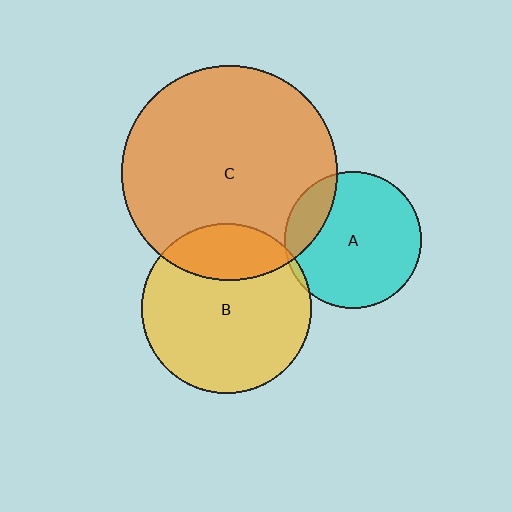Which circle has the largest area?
Circle C (orange).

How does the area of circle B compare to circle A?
Approximately 1.5 times.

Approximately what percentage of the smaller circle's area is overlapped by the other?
Approximately 15%.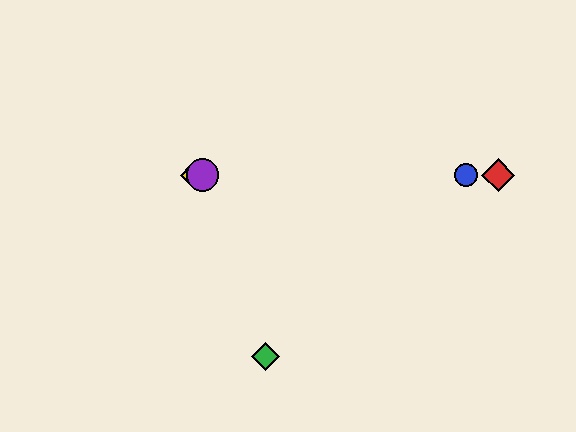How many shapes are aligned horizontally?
4 shapes (the red diamond, the blue circle, the yellow diamond, the purple circle) are aligned horizontally.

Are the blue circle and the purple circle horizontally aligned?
Yes, both are at y≈175.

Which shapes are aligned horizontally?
The red diamond, the blue circle, the yellow diamond, the purple circle are aligned horizontally.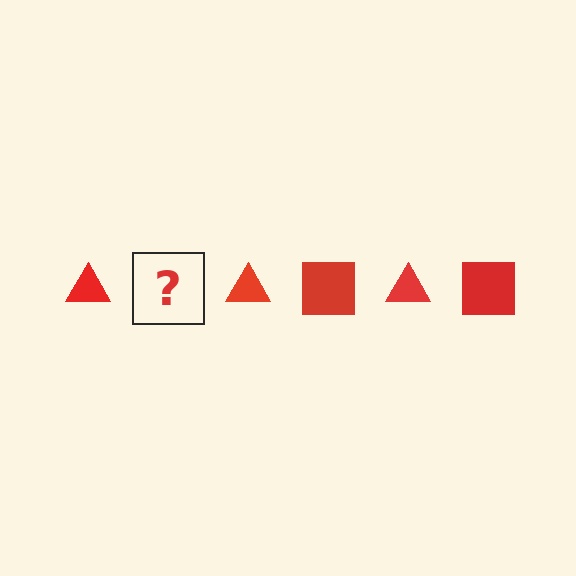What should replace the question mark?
The question mark should be replaced with a red square.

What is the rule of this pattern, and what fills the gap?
The rule is that the pattern cycles through triangle, square shapes in red. The gap should be filled with a red square.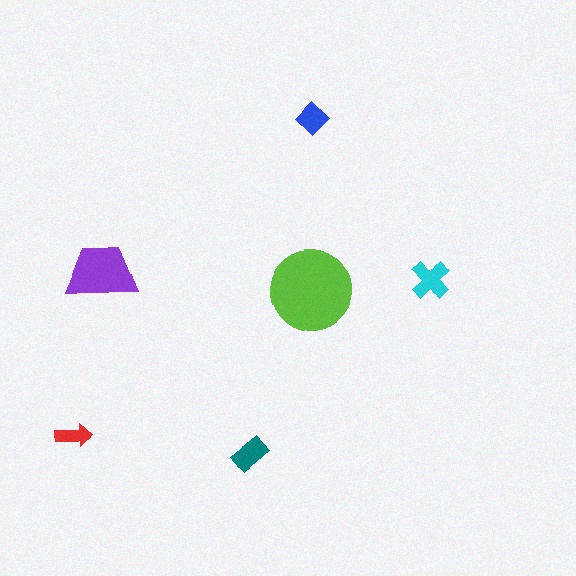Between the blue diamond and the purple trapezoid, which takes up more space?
The purple trapezoid.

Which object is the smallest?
The red arrow.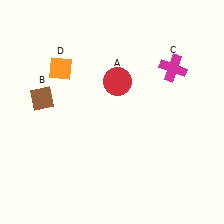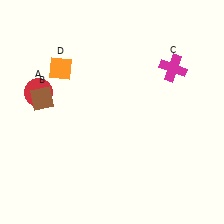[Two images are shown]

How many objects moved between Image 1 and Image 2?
1 object moved between the two images.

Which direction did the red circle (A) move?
The red circle (A) moved left.